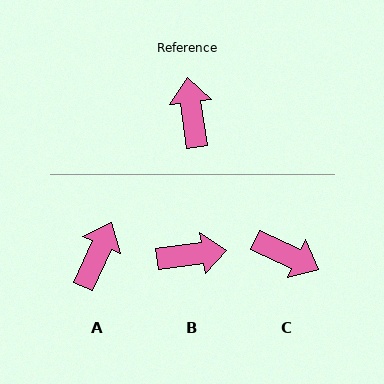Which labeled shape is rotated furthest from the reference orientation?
C, about 123 degrees away.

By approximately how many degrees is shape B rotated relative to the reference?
Approximately 91 degrees clockwise.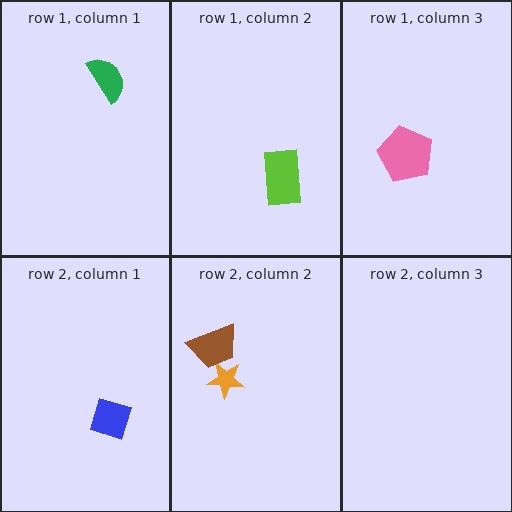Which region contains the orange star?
The row 2, column 2 region.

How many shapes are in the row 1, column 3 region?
1.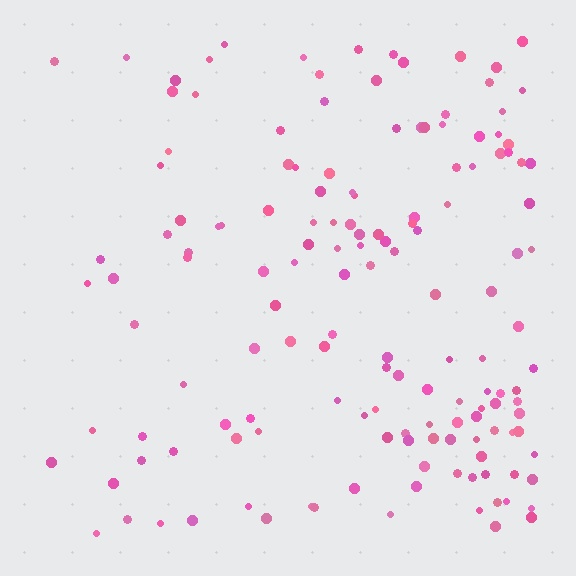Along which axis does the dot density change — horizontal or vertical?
Horizontal.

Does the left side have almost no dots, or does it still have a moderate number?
Still a moderate number, just noticeably fewer than the right.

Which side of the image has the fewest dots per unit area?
The left.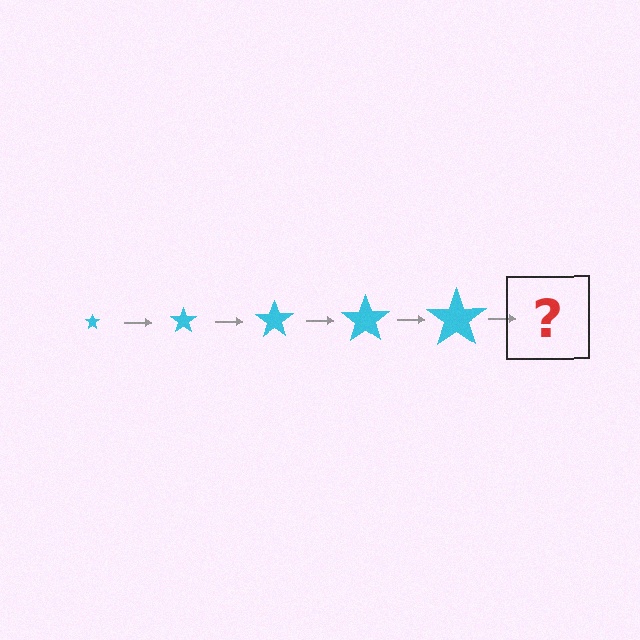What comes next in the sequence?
The next element should be a cyan star, larger than the previous one.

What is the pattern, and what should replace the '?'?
The pattern is that the star gets progressively larger each step. The '?' should be a cyan star, larger than the previous one.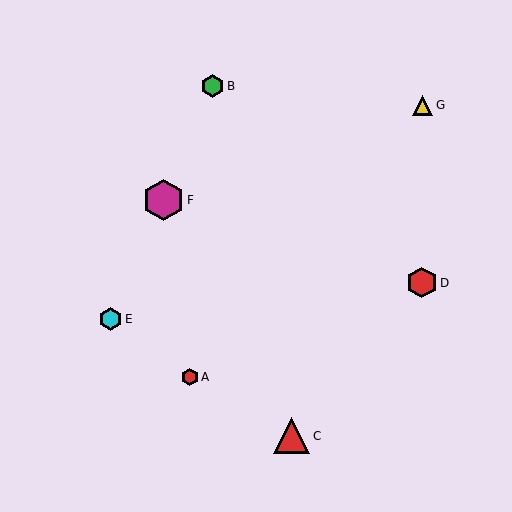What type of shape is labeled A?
Shape A is a red hexagon.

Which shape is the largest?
The magenta hexagon (labeled F) is the largest.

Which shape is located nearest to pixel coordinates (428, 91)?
The yellow triangle (labeled G) at (422, 105) is nearest to that location.